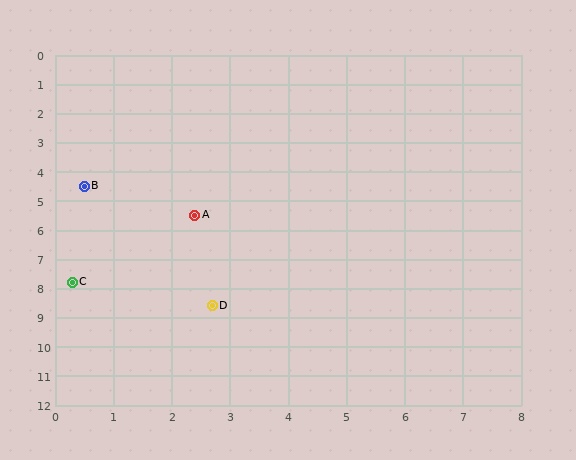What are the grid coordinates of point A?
Point A is at approximately (2.4, 5.5).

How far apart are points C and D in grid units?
Points C and D are about 2.5 grid units apart.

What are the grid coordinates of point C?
Point C is at approximately (0.3, 7.8).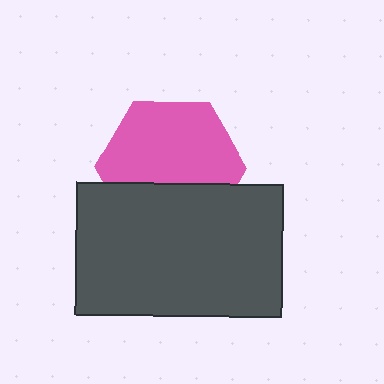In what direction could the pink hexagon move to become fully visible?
The pink hexagon could move up. That would shift it out from behind the dark gray rectangle entirely.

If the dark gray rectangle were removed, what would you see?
You would see the complete pink hexagon.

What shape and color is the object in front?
The object in front is a dark gray rectangle.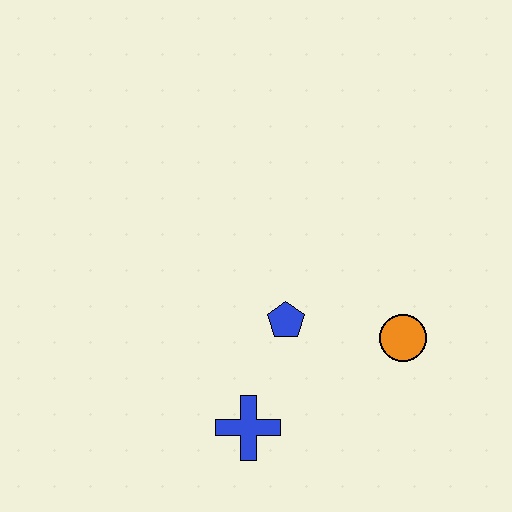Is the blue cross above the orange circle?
No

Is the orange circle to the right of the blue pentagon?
Yes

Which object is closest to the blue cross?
The blue pentagon is closest to the blue cross.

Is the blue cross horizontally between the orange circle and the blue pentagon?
No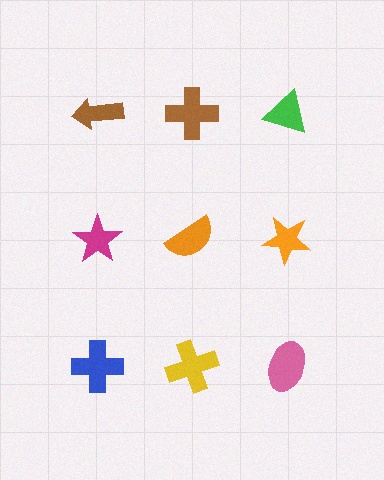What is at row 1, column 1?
A brown arrow.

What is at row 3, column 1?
A blue cross.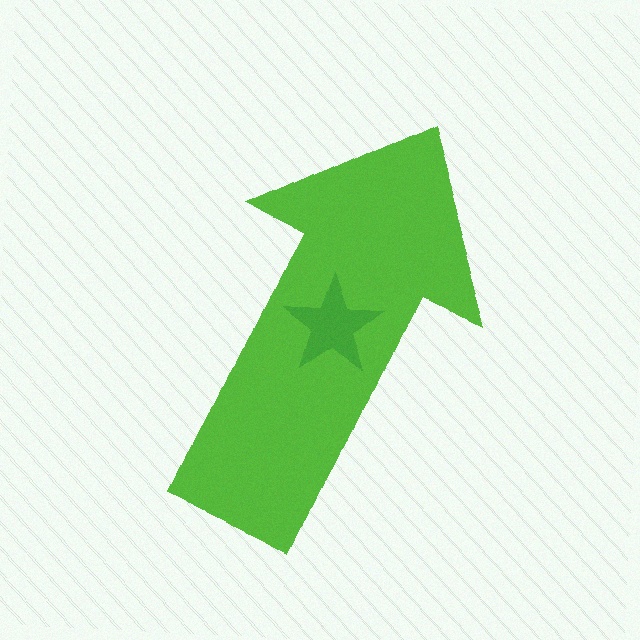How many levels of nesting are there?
2.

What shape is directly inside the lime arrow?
The green star.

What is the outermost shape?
The lime arrow.